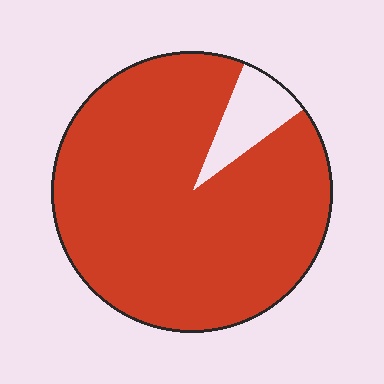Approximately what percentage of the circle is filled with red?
Approximately 90%.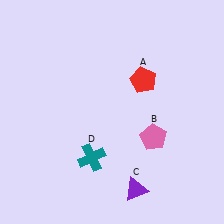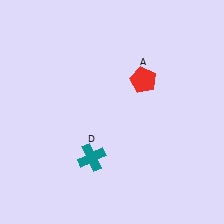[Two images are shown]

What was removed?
The purple triangle (C), the pink pentagon (B) were removed in Image 2.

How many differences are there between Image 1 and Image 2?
There are 2 differences between the two images.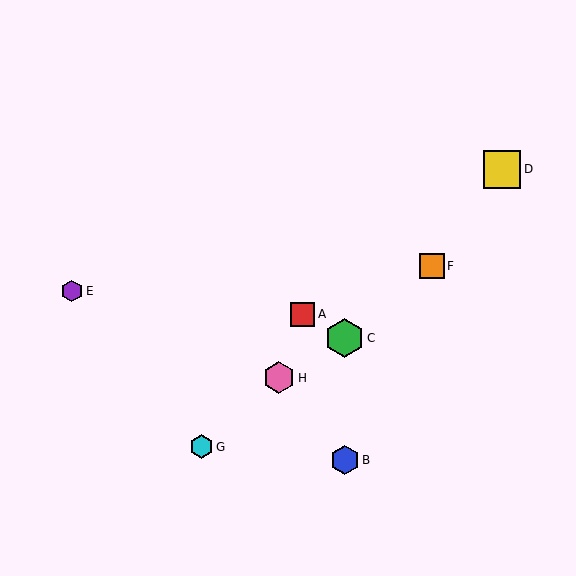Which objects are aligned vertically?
Objects B, C are aligned vertically.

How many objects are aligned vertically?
2 objects (B, C) are aligned vertically.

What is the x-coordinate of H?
Object H is at x≈279.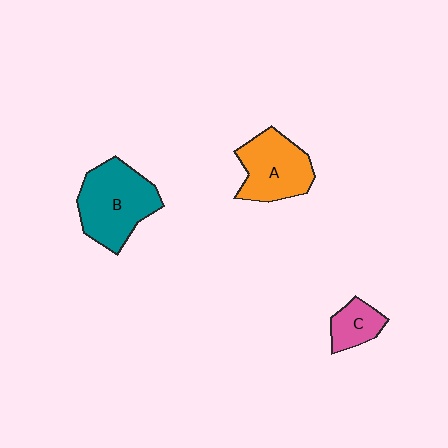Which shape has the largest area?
Shape B (teal).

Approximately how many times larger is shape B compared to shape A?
Approximately 1.2 times.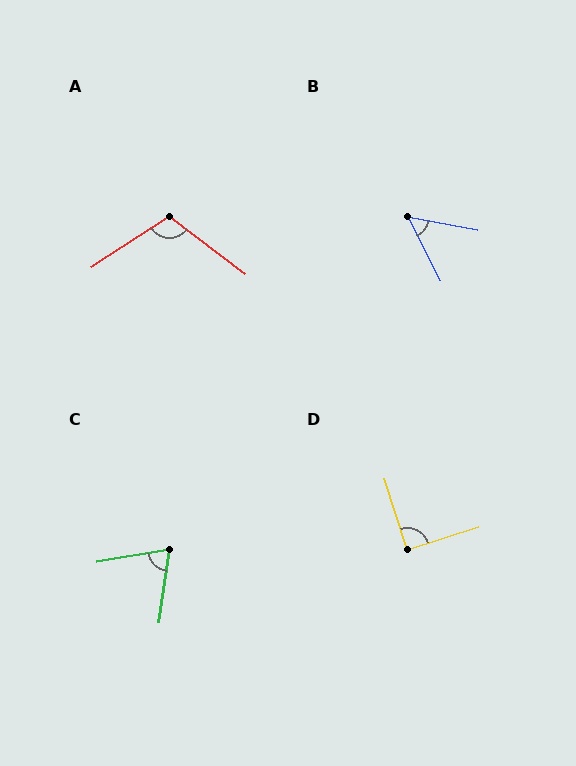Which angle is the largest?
A, at approximately 110 degrees.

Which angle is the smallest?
B, at approximately 53 degrees.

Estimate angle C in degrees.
Approximately 72 degrees.